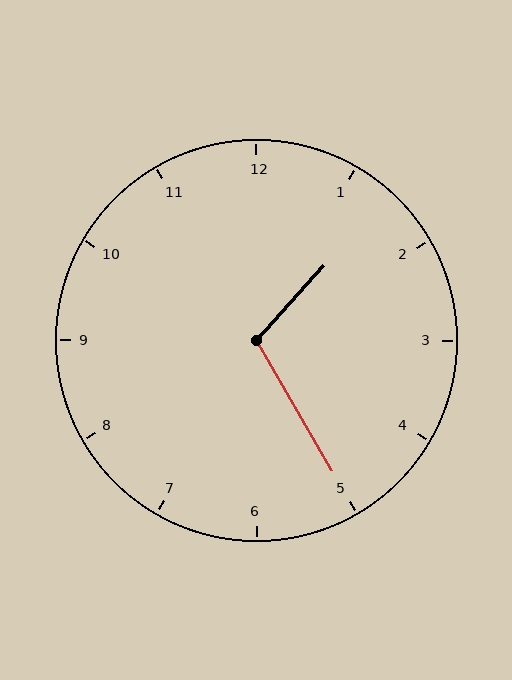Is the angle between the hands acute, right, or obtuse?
It is obtuse.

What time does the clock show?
1:25.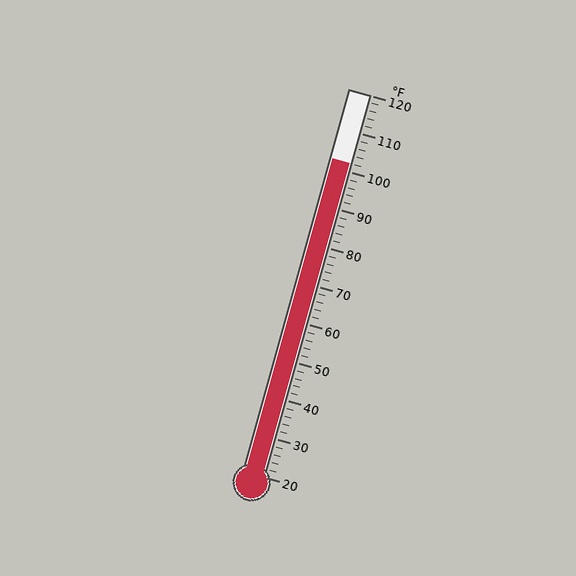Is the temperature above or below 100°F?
The temperature is above 100°F.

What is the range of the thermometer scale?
The thermometer scale ranges from 20°F to 120°F.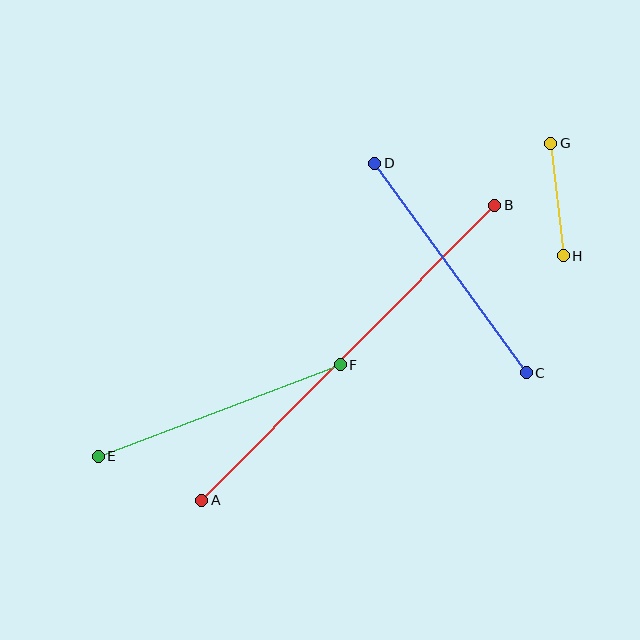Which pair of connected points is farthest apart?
Points A and B are farthest apart.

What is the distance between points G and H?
The distance is approximately 113 pixels.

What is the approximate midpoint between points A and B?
The midpoint is at approximately (348, 353) pixels.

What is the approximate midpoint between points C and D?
The midpoint is at approximately (450, 268) pixels.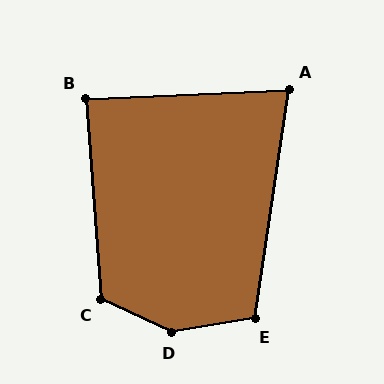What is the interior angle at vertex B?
Approximately 88 degrees (approximately right).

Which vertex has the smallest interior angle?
A, at approximately 79 degrees.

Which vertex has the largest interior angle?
D, at approximately 146 degrees.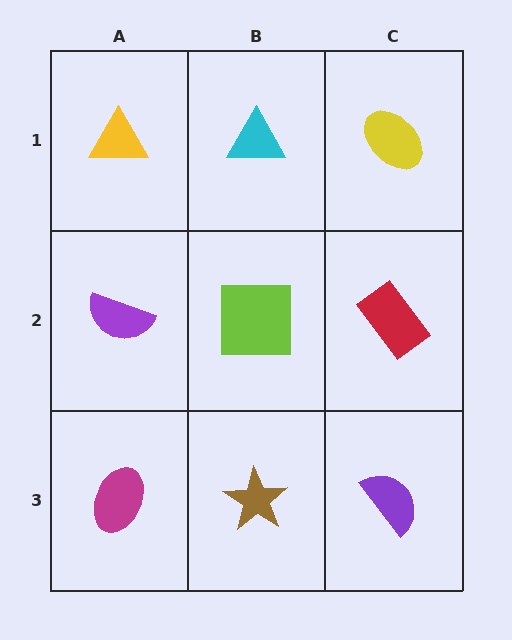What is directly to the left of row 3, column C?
A brown star.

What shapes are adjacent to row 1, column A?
A purple semicircle (row 2, column A), a cyan triangle (row 1, column B).